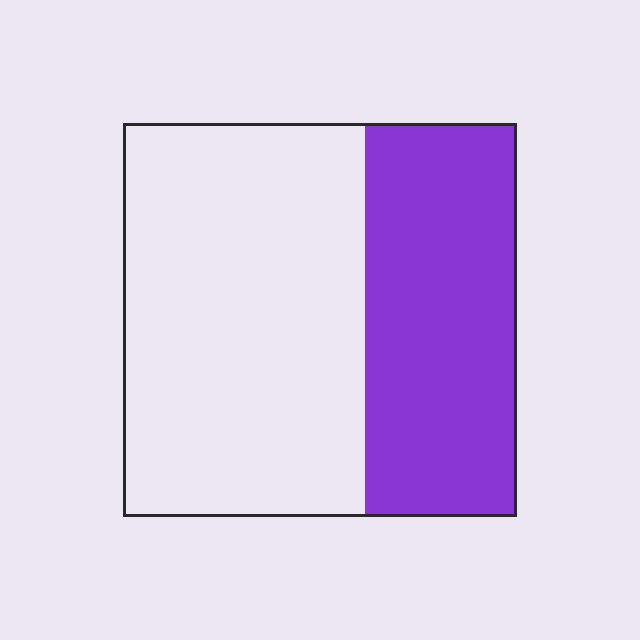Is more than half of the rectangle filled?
No.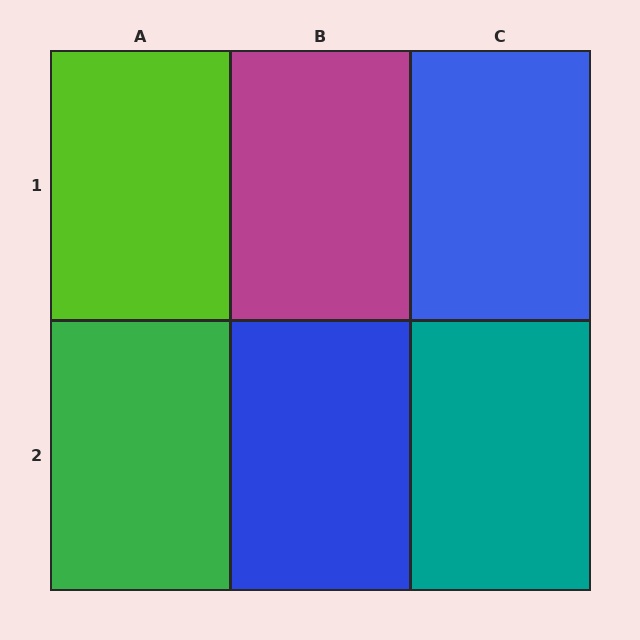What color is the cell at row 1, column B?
Magenta.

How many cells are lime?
1 cell is lime.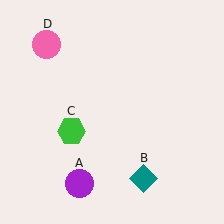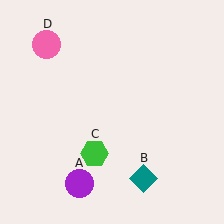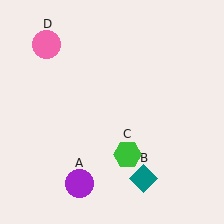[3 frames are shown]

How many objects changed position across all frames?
1 object changed position: green hexagon (object C).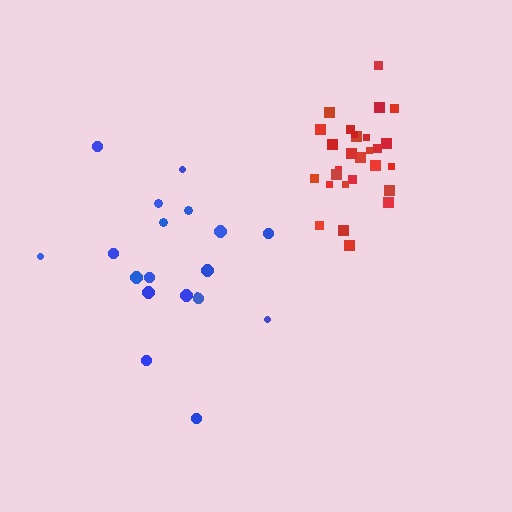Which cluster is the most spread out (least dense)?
Blue.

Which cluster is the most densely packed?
Red.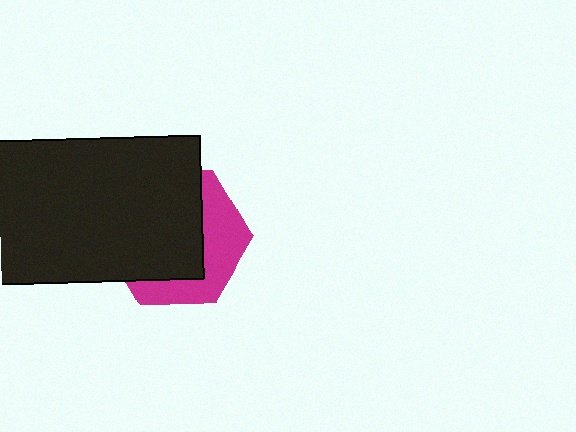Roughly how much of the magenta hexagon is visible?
A small part of it is visible (roughly 37%).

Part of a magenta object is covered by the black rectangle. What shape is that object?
It is a hexagon.